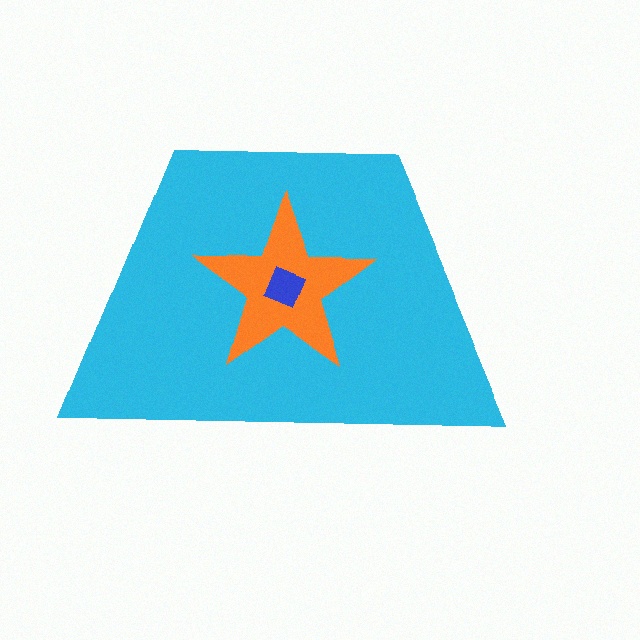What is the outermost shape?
The cyan trapezoid.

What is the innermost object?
The blue diamond.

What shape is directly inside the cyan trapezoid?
The orange star.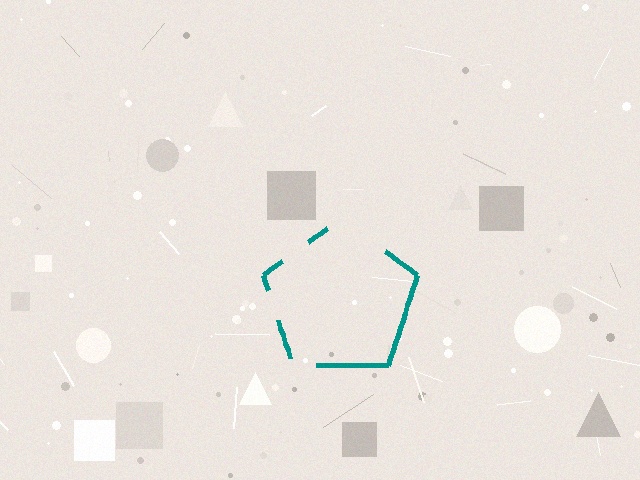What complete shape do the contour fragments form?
The contour fragments form a pentagon.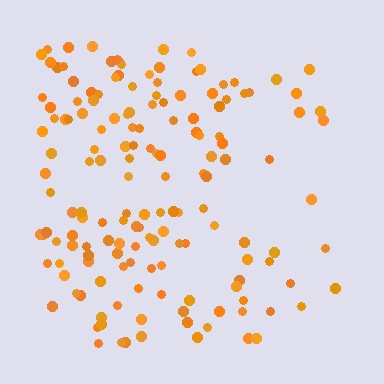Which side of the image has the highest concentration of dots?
The left.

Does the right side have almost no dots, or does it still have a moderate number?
Still a moderate number, just noticeably fewer than the left.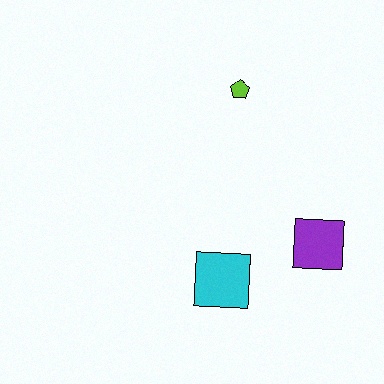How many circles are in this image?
There are no circles.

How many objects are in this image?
There are 3 objects.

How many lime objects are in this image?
There is 1 lime object.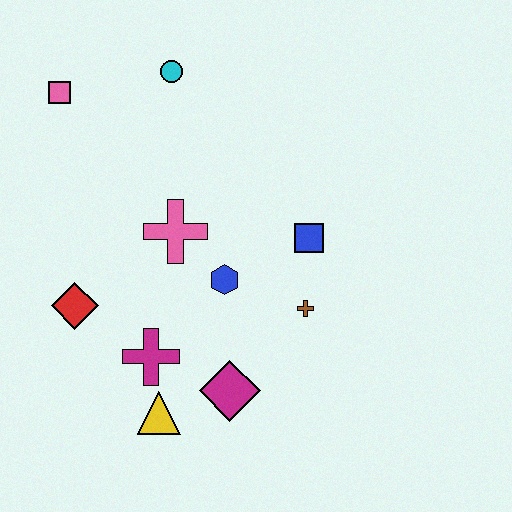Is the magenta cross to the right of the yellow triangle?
No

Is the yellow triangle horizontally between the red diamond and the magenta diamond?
Yes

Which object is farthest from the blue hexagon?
The pink square is farthest from the blue hexagon.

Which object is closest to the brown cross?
The blue square is closest to the brown cross.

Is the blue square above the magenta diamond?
Yes